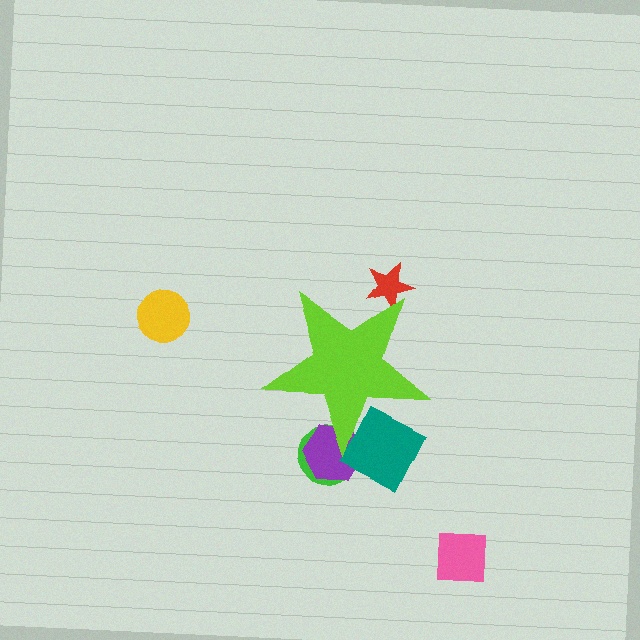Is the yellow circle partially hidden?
No, the yellow circle is fully visible.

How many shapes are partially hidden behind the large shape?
4 shapes are partially hidden.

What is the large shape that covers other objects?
A lime star.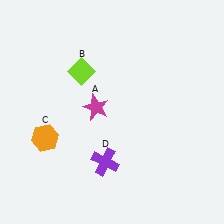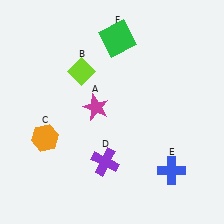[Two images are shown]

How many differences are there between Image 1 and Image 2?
There are 2 differences between the two images.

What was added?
A blue cross (E), a green square (F) were added in Image 2.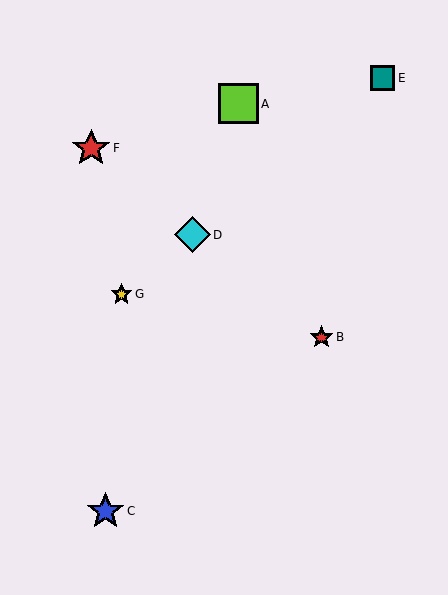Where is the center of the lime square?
The center of the lime square is at (238, 104).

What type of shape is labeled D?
Shape D is a cyan diamond.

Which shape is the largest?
The lime square (labeled A) is the largest.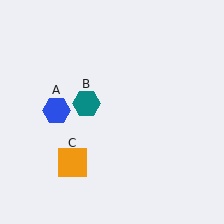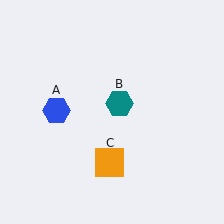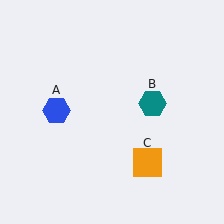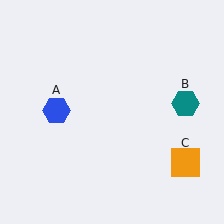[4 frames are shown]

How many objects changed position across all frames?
2 objects changed position: teal hexagon (object B), orange square (object C).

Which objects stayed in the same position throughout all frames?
Blue hexagon (object A) remained stationary.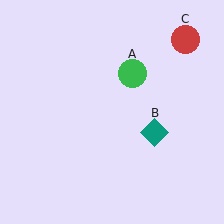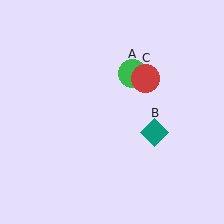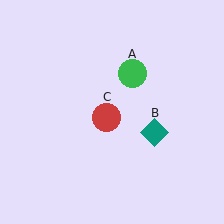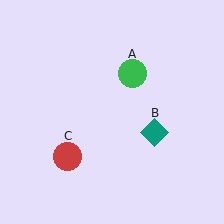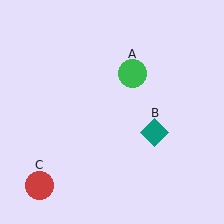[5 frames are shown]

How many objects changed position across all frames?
1 object changed position: red circle (object C).